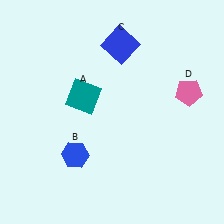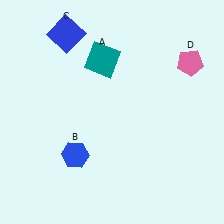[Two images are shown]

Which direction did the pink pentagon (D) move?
The pink pentagon (D) moved up.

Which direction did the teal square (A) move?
The teal square (A) moved up.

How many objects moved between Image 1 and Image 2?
3 objects moved between the two images.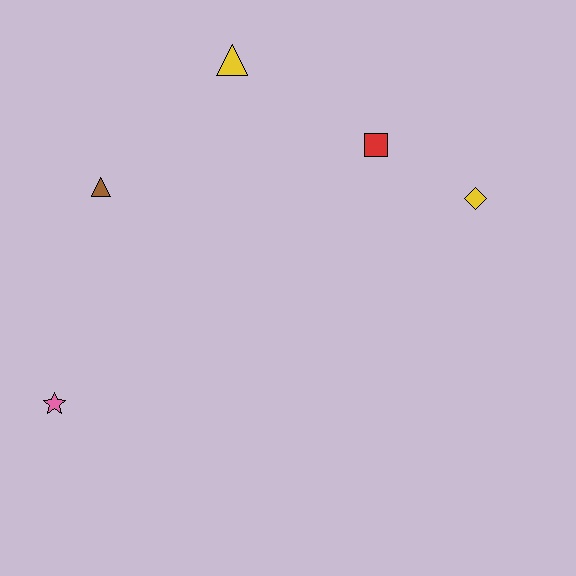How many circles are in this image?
There are no circles.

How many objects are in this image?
There are 5 objects.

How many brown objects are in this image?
There is 1 brown object.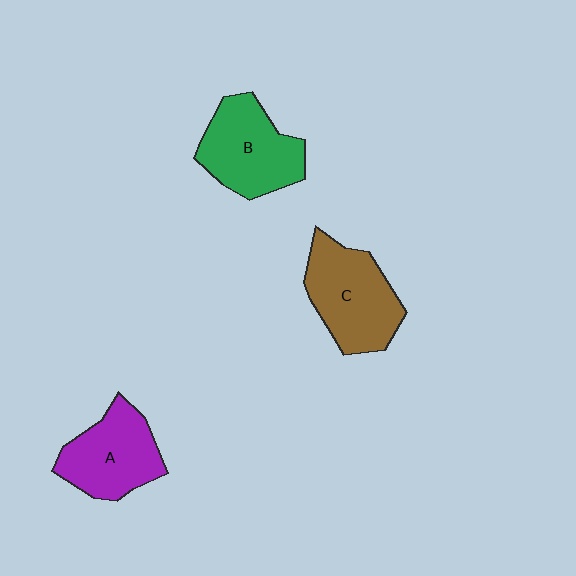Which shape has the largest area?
Shape C (brown).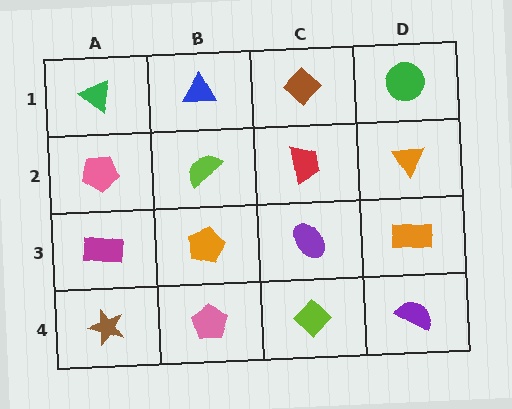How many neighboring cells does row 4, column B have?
3.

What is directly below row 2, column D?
An orange rectangle.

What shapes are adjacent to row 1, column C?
A red trapezoid (row 2, column C), a blue triangle (row 1, column B), a green circle (row 1, column D).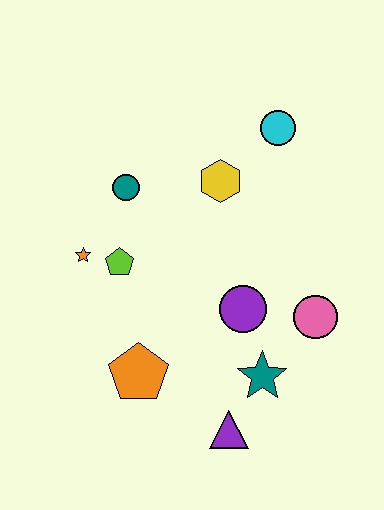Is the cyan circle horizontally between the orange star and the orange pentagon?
No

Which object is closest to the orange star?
The lime pentagon is closest to the orange star.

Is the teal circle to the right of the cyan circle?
No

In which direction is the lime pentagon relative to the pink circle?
The lime pentagon is to the left of the pink circle.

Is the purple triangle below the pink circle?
Yes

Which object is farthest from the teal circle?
The purple triangle is farthest from the teal circle.